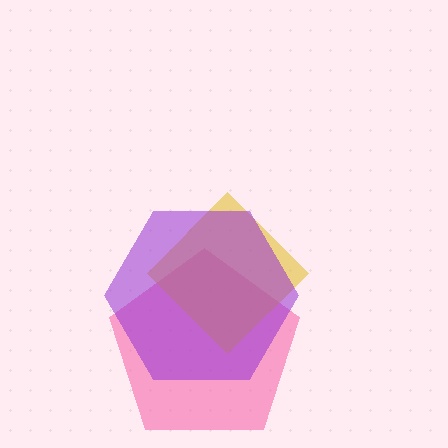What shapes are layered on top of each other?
The layered shapes are: a pink pentagon, a yellow diamond, a purple hexagon.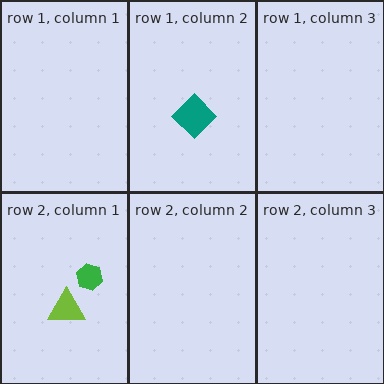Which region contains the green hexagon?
The row 2, column 1 region.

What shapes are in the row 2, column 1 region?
The green hexagon, the lime triangle.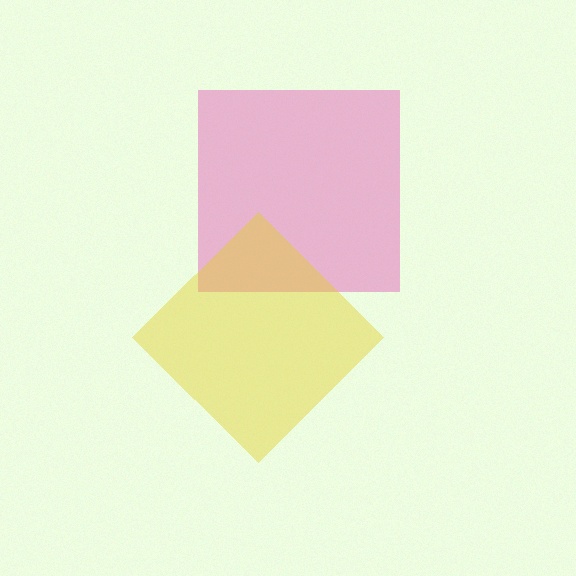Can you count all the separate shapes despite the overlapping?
Yes, there are 2 separate shapes.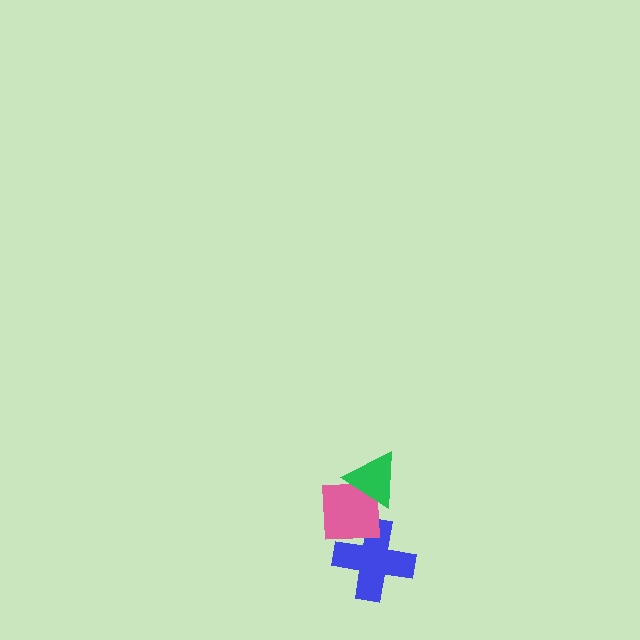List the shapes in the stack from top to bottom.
From top to bottom: the green triangle, the pink square, the blue cross.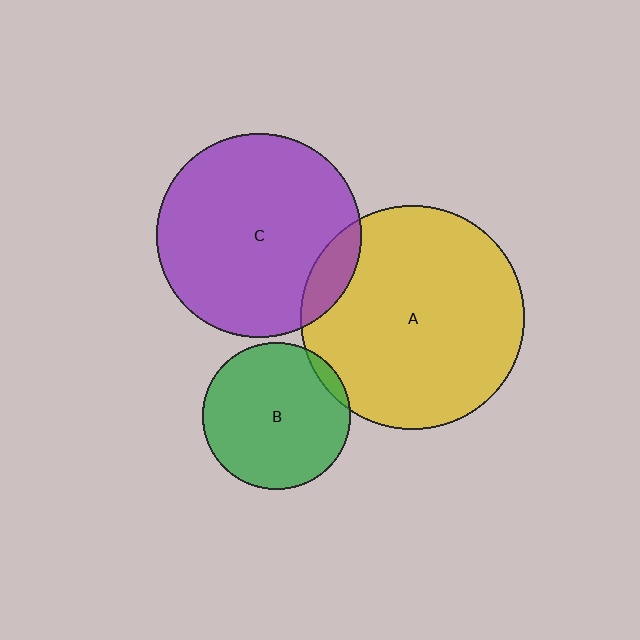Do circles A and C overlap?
Yes.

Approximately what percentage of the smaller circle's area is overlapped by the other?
Approximately 10%.